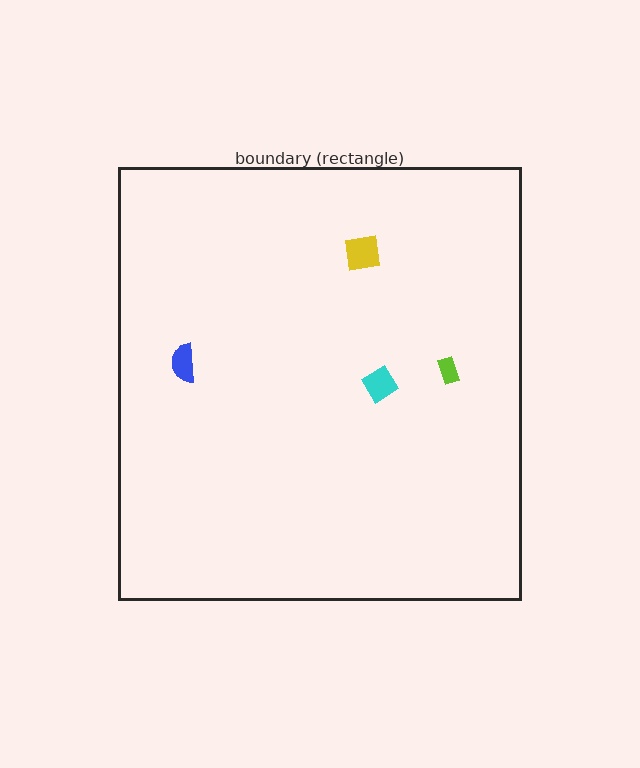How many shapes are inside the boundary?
4 inside, 0 outside.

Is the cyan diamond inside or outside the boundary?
Inside.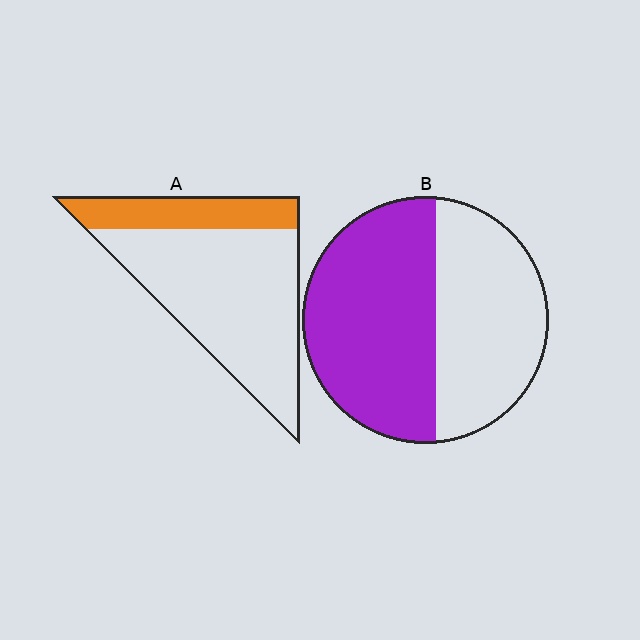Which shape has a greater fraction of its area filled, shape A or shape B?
Shape B.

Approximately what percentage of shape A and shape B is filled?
A is approximately 25% and B is approximately 55%.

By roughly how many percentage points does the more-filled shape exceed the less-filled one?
By roughly 30 percentage points (B over A).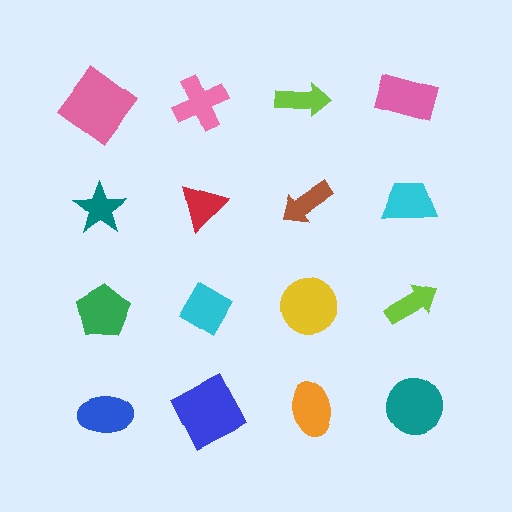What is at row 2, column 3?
A brown arrow.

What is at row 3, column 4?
A lime arrow.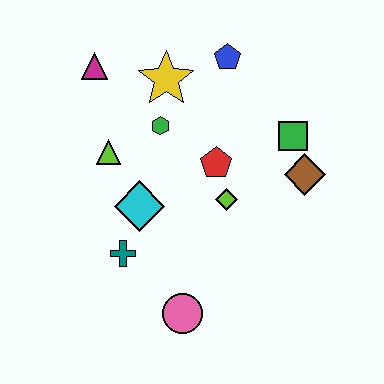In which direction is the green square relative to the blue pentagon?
The green square is below the blue pentagon.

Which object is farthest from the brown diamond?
The magenta triangle is farthest from the brown diamond.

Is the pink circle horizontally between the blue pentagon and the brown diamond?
No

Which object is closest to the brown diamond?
The green square is closest to the brown diamond.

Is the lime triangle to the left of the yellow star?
Yes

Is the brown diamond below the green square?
Yes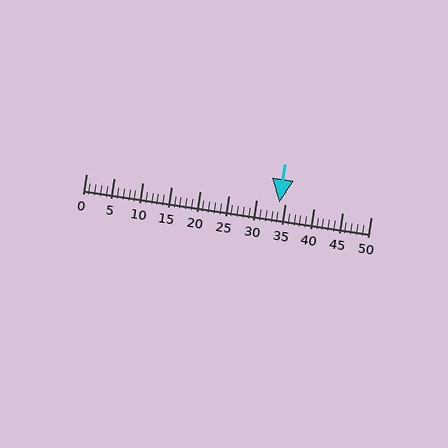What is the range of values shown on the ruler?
The ruler shows values from 0 to 50.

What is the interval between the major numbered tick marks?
The major tick marks are spaced 5 units apart.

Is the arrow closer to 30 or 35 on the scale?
The arrow is closer to 35.